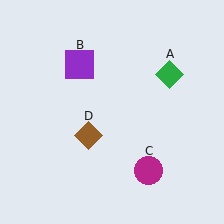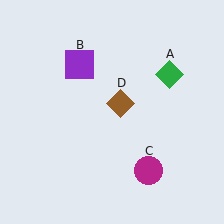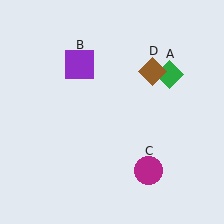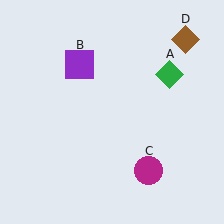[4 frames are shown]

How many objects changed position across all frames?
1 object changed position: brown diamond (object D).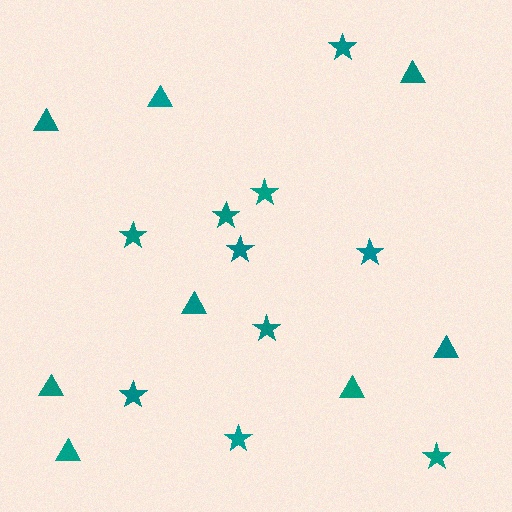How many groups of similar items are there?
There are 2 groups: one group of triangles (8) and one group of stars (10).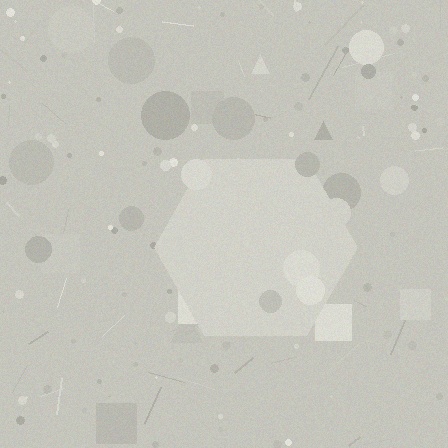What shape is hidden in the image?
A hexagon is hidden in the image.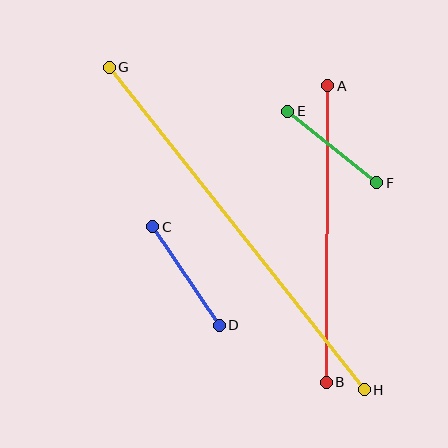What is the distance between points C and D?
The distance is approximately 119 pixels.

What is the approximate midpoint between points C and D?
The midpoint is at approximately (186, 276) pixels.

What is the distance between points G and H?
The distance is approximately 411 pixels.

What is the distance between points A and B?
The distance is approximately 297 pixels.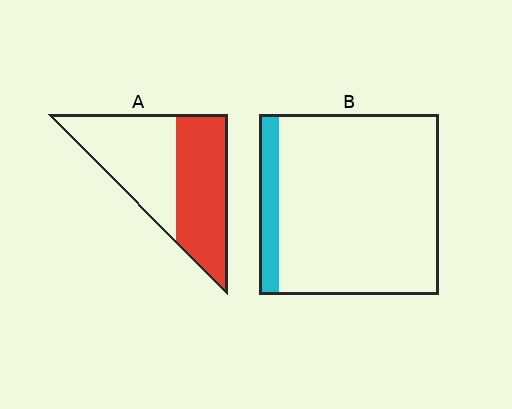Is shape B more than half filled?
No.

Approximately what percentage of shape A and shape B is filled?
A is approximately 50% and B is approximately 10%.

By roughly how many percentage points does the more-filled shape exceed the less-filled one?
By roughly 40 percentage points (A over B).